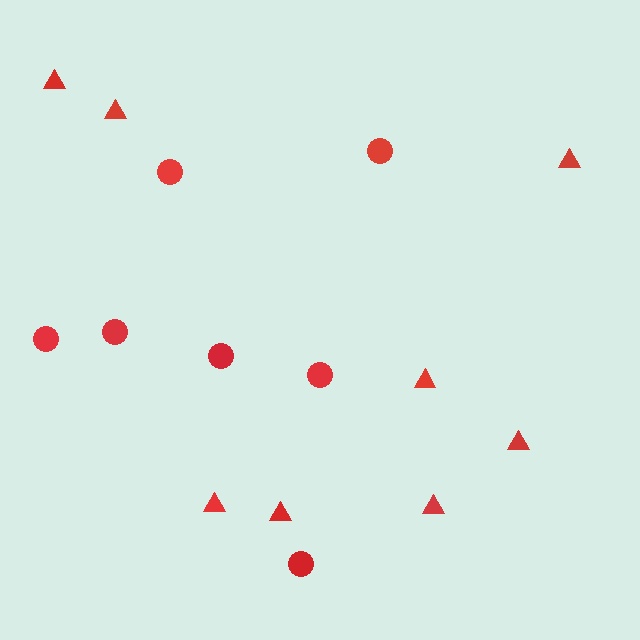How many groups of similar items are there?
There are 2 groups: one group of circles (7) and one group of triangles (8).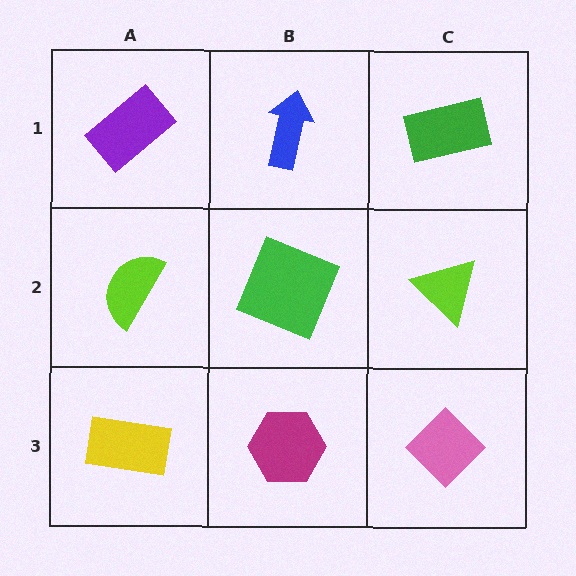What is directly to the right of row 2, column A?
A green square.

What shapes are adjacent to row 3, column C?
A lime triangle (row 2, column C), a magenta hexagon (row 3, column B).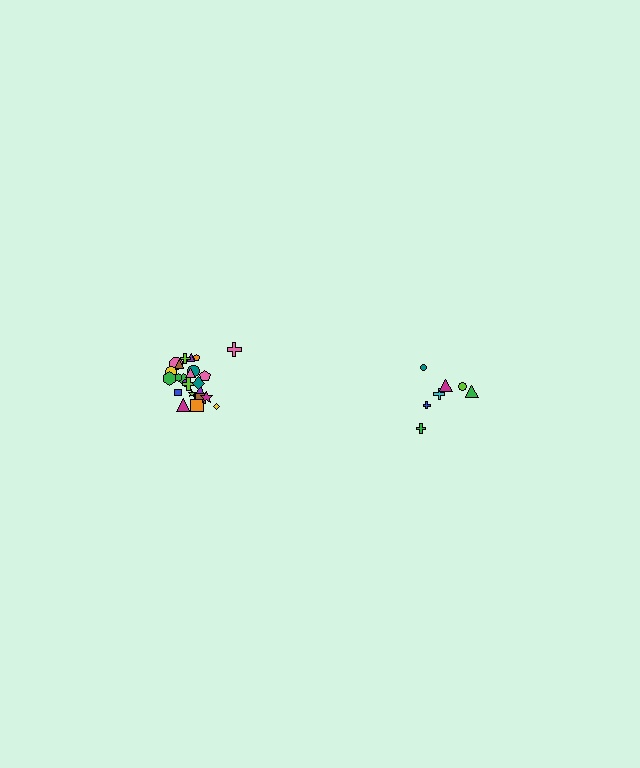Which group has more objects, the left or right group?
The left group.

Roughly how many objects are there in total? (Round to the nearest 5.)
Roughly 30 objects in total.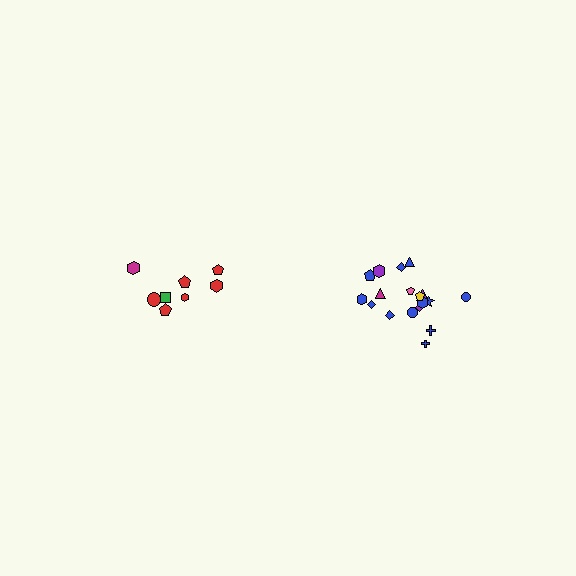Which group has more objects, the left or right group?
The right group.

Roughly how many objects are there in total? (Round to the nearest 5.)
Roughly 25 objects in total.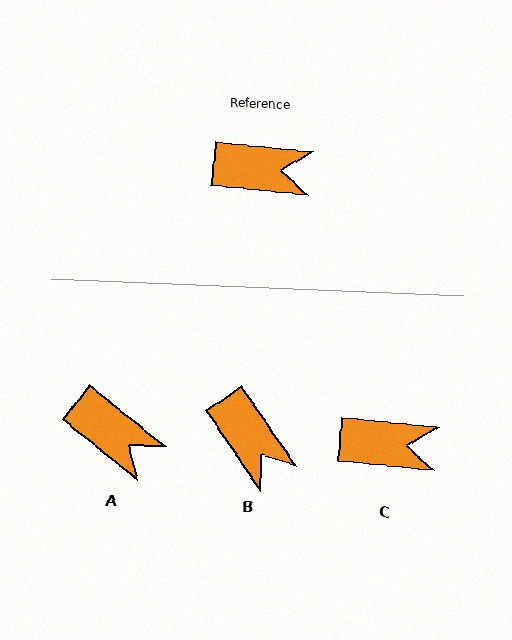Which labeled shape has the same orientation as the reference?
C.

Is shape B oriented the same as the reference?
No, it is off by about 50 degrees.